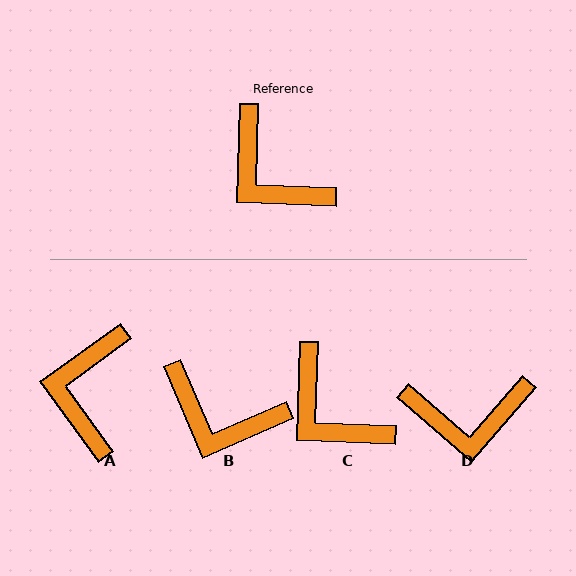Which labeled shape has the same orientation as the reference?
C.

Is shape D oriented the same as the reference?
No, it is off by about 51 degrees.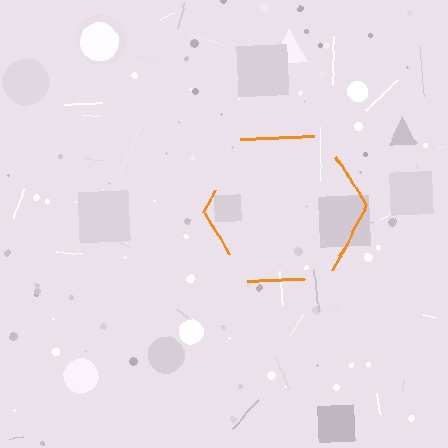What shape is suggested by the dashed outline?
The dashed outline suggests a hexagon.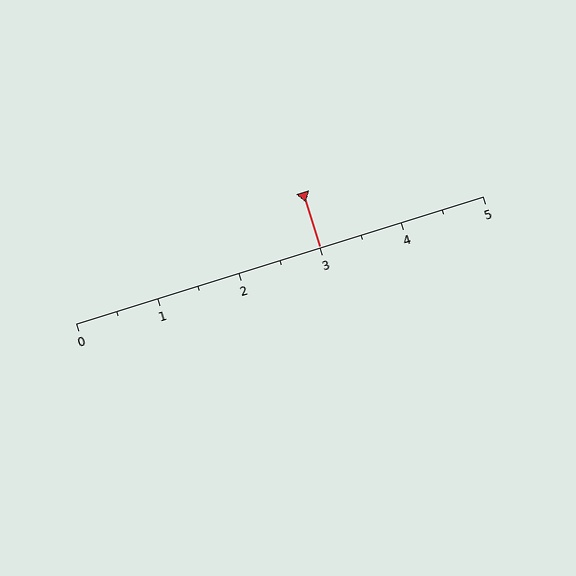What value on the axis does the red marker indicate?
The marker indicates approximately 3.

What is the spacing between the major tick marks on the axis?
The major ticks are spaced 1 apart.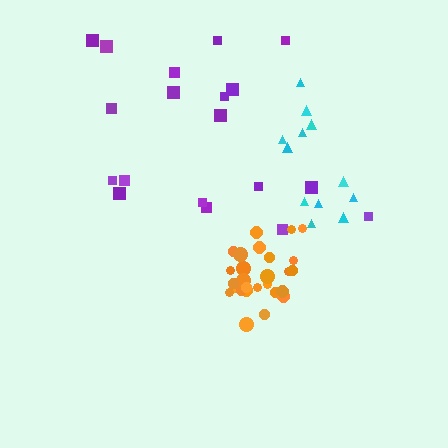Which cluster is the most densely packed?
Orange.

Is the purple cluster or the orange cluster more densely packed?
Orange.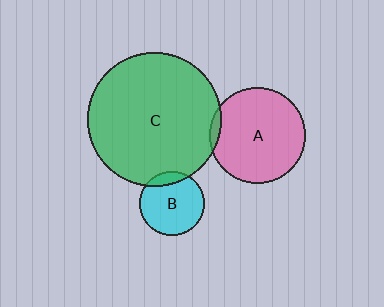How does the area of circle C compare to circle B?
Approximately 4.4 times.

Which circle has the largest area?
Circle C (green).